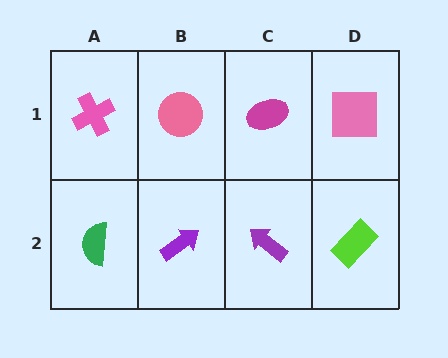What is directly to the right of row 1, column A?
A pink circle.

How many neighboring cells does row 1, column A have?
2.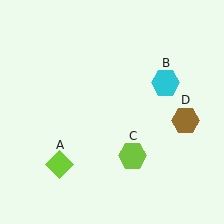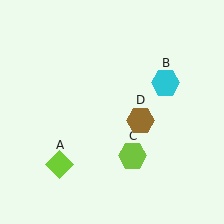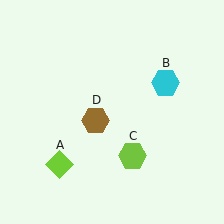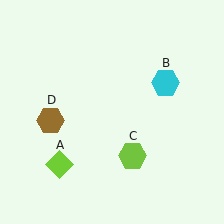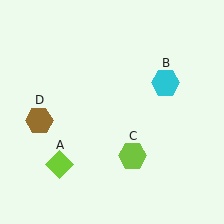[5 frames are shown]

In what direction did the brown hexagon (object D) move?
The brown hexagon (object D) moved left.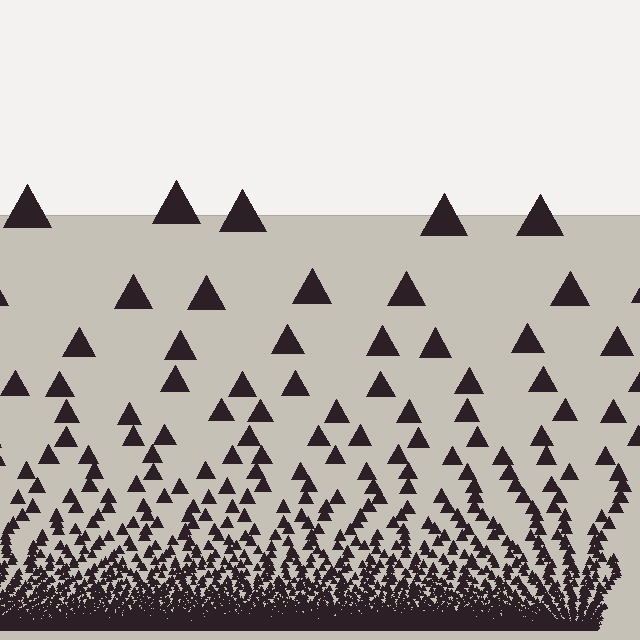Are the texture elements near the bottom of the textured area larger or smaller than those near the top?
Smaller. The gradient is inverted — elements near the bottom are smaller and denser.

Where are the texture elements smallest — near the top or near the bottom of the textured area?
Near the bottom.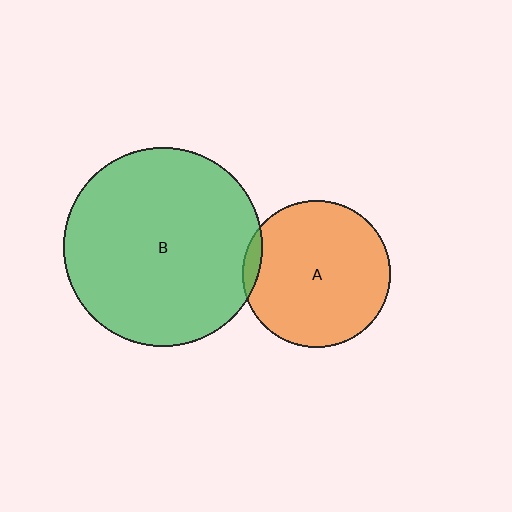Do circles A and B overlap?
Yes.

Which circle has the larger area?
Circle B (green).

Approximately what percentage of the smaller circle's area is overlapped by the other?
Approximately 5%.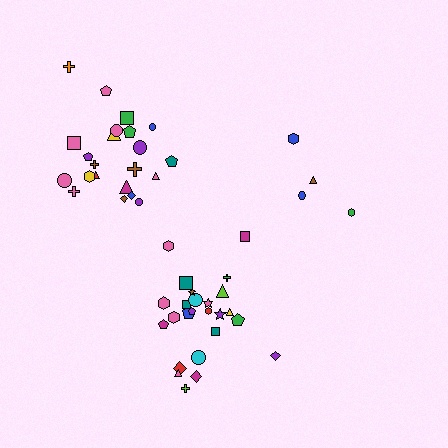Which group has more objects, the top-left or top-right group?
The top-left group.